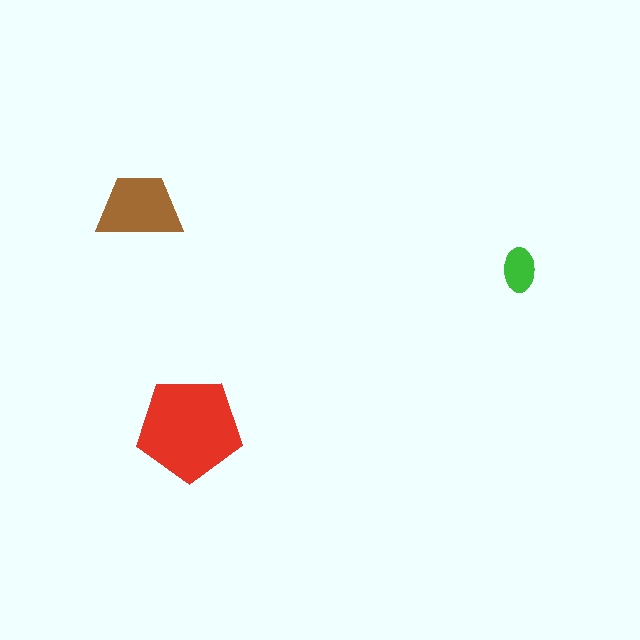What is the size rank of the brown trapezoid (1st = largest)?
2nd.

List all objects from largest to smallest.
The red pentagon, the brown trapezoid, the green ellipse.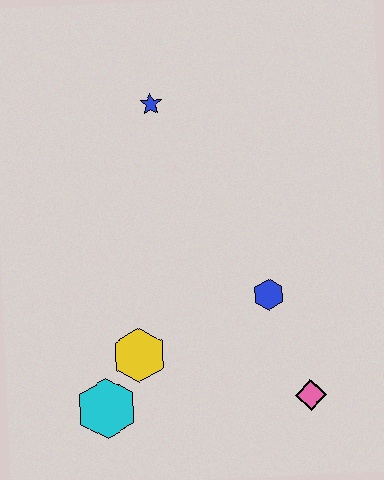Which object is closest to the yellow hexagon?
The cyan hexagon is closest to the yellow hexagon.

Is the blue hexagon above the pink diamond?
Yes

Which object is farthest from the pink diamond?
The blue star is farthest from the pink diamond.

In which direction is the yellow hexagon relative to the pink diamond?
The yellow hexagon is to the left of the pink diamond.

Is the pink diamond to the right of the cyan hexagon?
Yes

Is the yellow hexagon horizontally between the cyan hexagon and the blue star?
Yes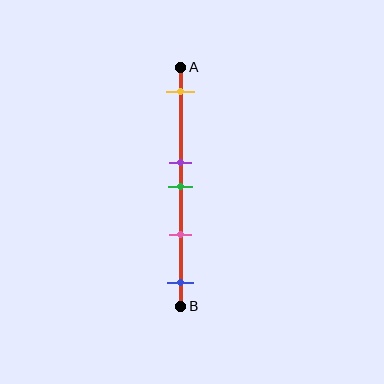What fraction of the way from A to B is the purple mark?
The purple mark is approximately 40% (0.4) of the way from A to B.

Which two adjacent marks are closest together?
The purple and green marks are the closest adjacent pair.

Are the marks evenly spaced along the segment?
No, the marks are not evenly spaced.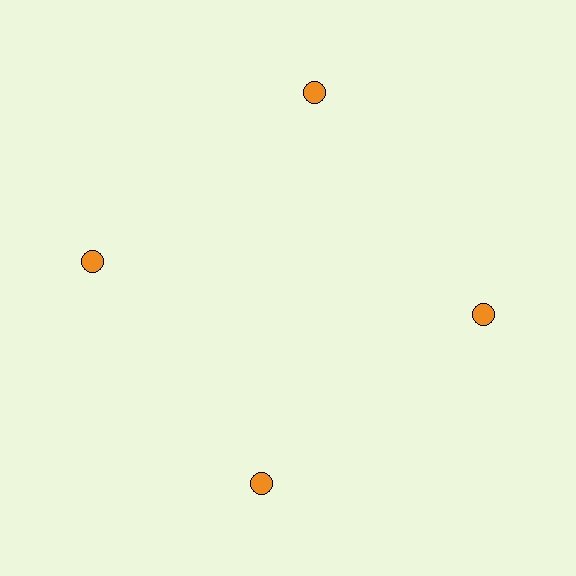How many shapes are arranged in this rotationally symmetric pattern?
There are 4 shapes, arranged in 4 groups of 1.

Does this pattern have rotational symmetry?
Yes, this pattern has 4-fold rotational symmetry. It looks the same after rotating 90 degrees around the center.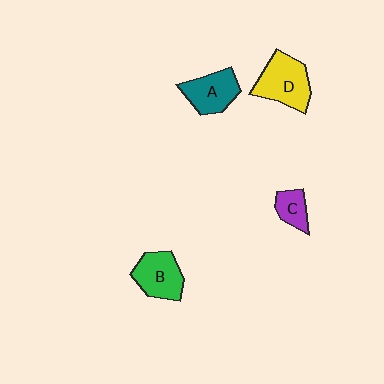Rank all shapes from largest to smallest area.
From largest to smallest: D (yellow), B (green), A (teal), C (purple).